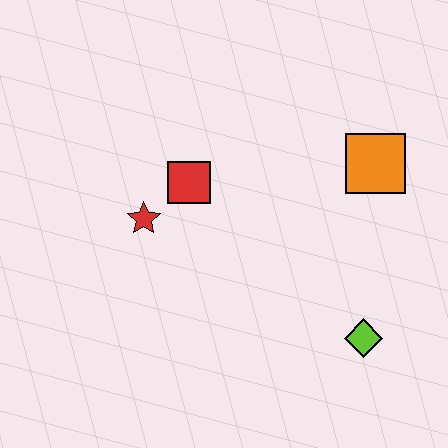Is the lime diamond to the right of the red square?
Yes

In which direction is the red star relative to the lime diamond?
The red star is to the left of the lime diamond.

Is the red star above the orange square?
No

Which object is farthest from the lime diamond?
The red star is farthest from the lime diamond.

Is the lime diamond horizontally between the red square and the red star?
No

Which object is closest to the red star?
The red square is closest to the red star.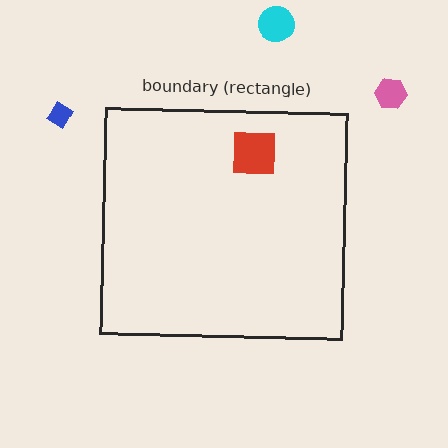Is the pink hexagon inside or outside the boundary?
Outside.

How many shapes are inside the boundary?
1 inside, 3 outside.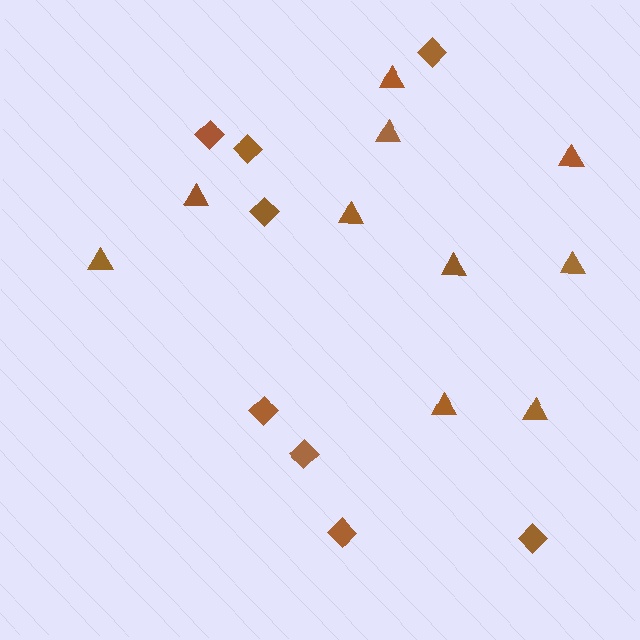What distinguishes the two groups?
There are 2 groups: one group of triangles (10) and one group of diamonds (8).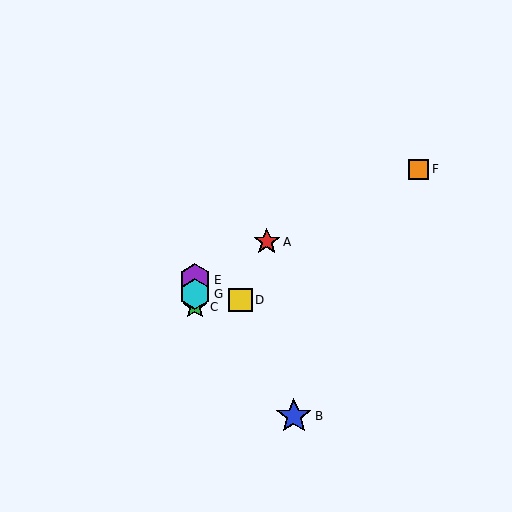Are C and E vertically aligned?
Yes, both are at x≈195.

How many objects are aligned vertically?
3 objects (C, E, G) are aligned vertically.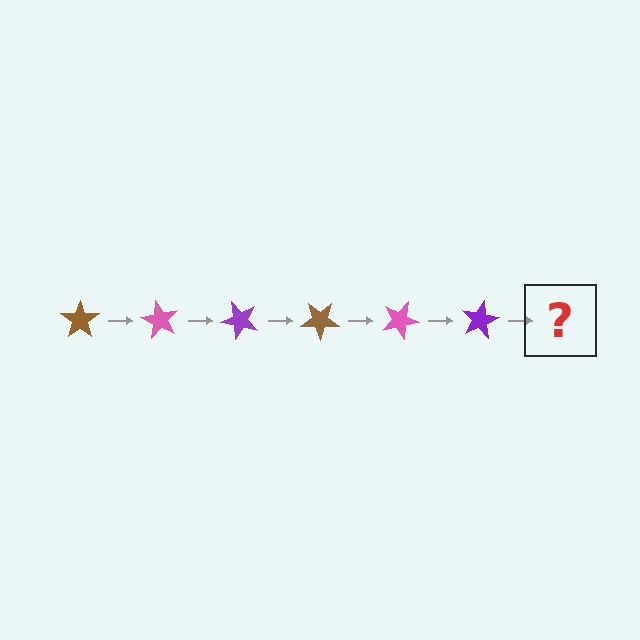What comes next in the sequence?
The next element should be a brown star, rotated 360 degrees from the start.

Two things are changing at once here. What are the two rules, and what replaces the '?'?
The two rules are that it rotates 60 degrees each step and the color cycles through brown, pink, and purple. The '?' should be a brown star, rotated 360 degrees from the start.